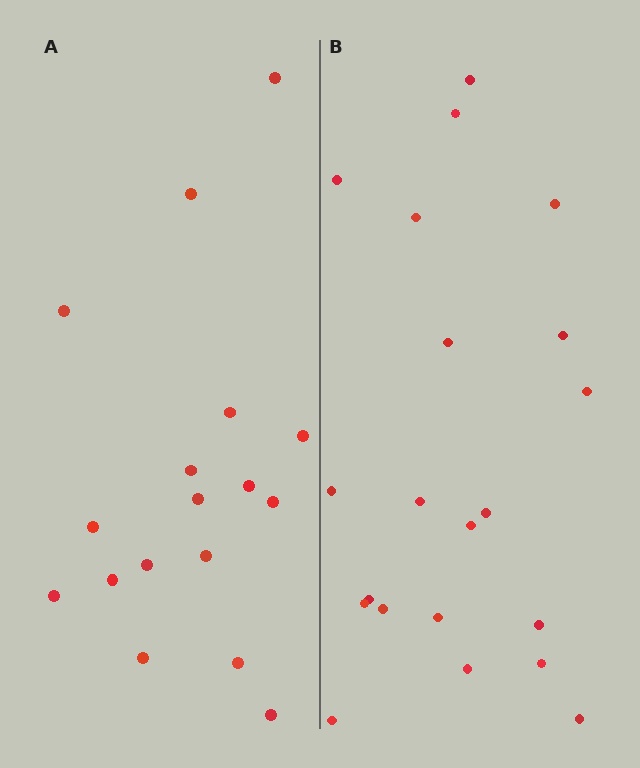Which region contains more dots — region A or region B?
Region B (the right region) has more dots.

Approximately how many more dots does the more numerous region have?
Region B has about 4 more dots than region A.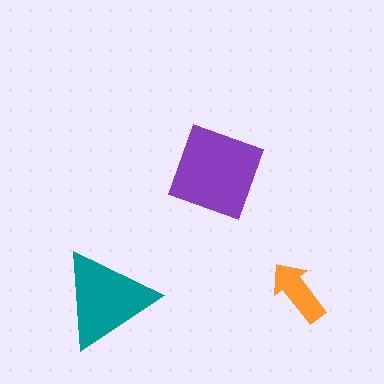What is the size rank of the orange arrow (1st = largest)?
3rd.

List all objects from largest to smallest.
The purple diamond, the teal triangle, the orange arrow.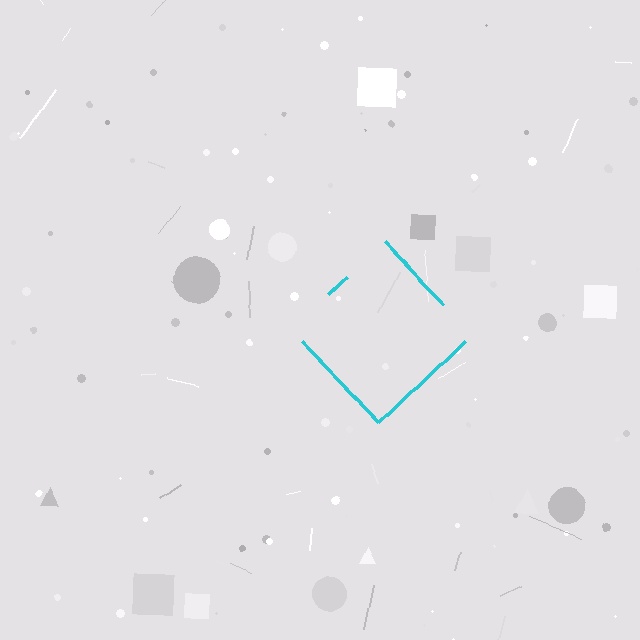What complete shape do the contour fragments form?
The contour fragments form a diamond.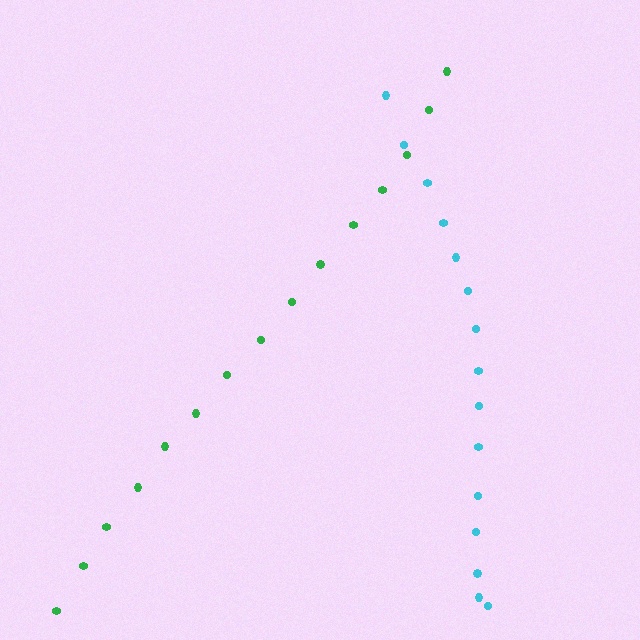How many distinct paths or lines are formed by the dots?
There are 2 distinct paths.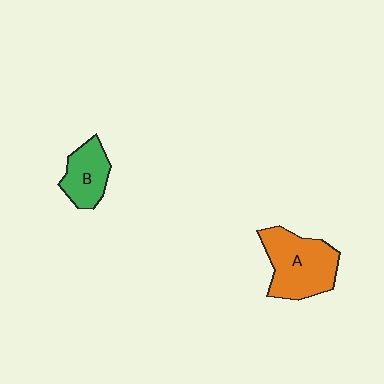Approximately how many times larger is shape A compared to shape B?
Approximately 1.7 times.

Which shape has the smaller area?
Shape B (green).